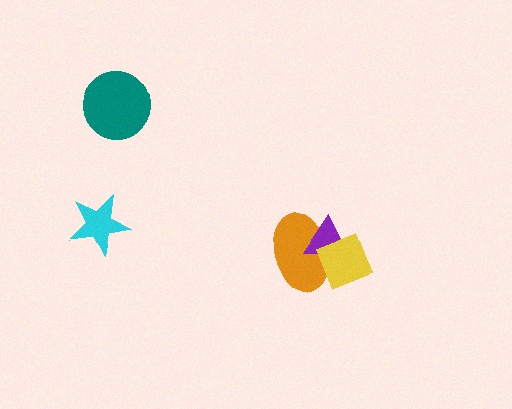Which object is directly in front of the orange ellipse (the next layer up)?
The purple triangle is directly in front of the orange ellipse.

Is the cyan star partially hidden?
No, no other shape covers it.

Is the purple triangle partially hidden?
Yes, it is partially covered by another shape.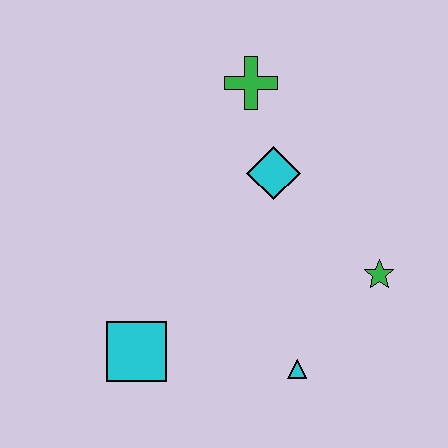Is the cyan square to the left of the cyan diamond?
Yes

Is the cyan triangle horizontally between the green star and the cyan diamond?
Yes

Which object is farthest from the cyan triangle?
The green cross is farthest from the cyan triangle.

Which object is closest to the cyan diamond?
The green cross is closest to the cyan diamond.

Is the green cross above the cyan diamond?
Yes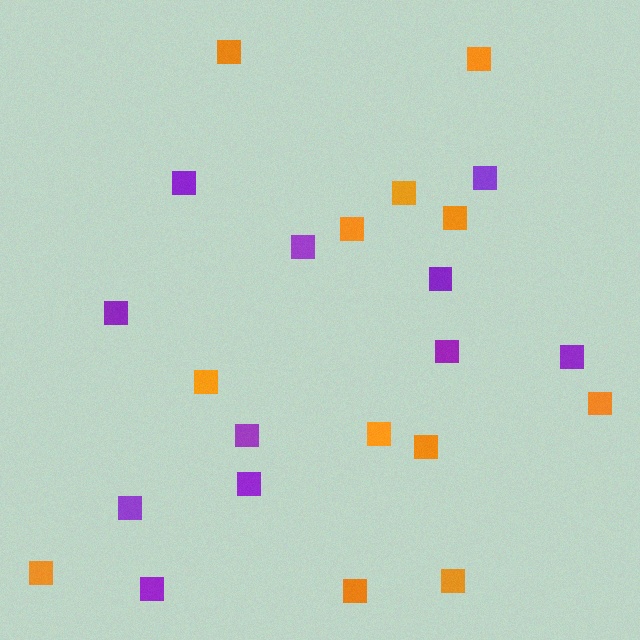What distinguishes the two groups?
There are 2 groups: one group of orange squares (12) and one group of purple squares (11).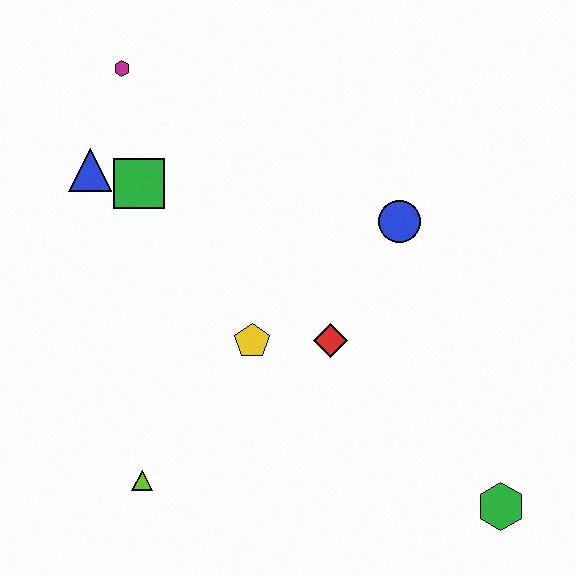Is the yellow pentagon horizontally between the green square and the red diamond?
Yes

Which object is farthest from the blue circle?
The lime triangle is farthest from the blue circle.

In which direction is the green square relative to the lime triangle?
The green square is above the lime triangle.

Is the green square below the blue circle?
No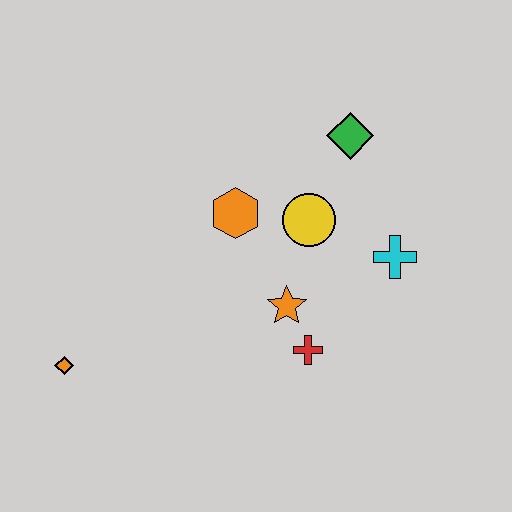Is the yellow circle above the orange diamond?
Yes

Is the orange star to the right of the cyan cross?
No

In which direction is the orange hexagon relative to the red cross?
The orange hexagon is above the red cross.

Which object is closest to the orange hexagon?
The yellow circle is closest to the orange hexagon.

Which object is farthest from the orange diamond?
The green diamond is farthest from the orange diamond.